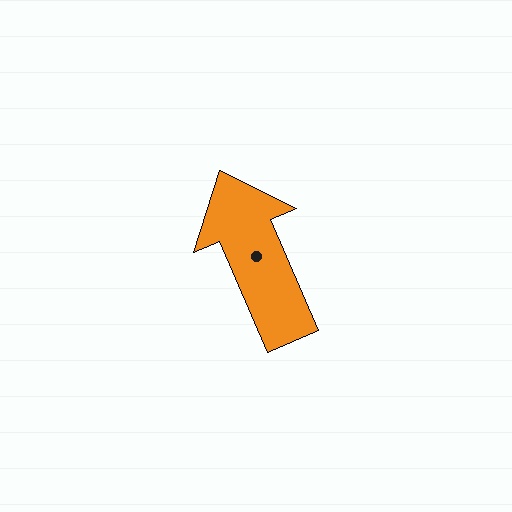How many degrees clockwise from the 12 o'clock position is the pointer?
Approximately 337 degrees.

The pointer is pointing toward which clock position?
Roughly 11 o'clock.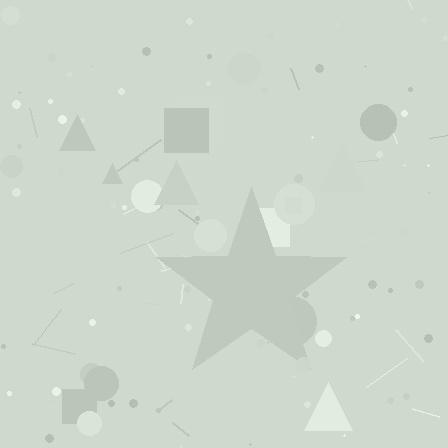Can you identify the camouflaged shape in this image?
The camouflaged shape is a star.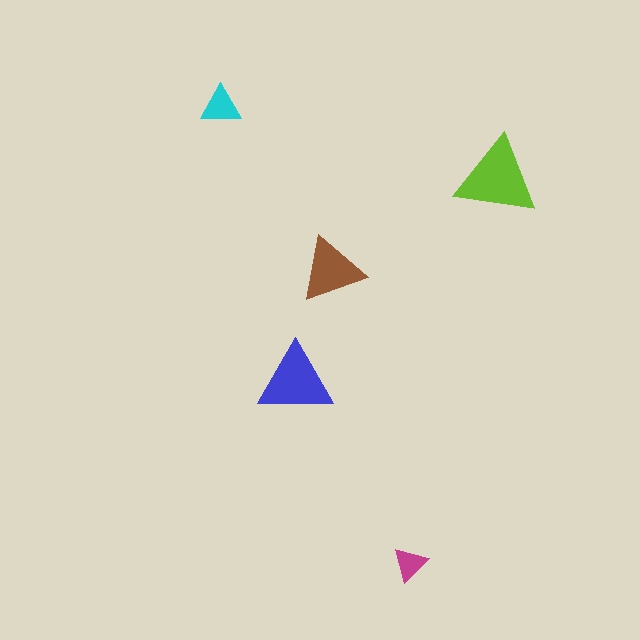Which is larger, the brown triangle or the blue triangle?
The blue one.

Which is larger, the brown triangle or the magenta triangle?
The brown one.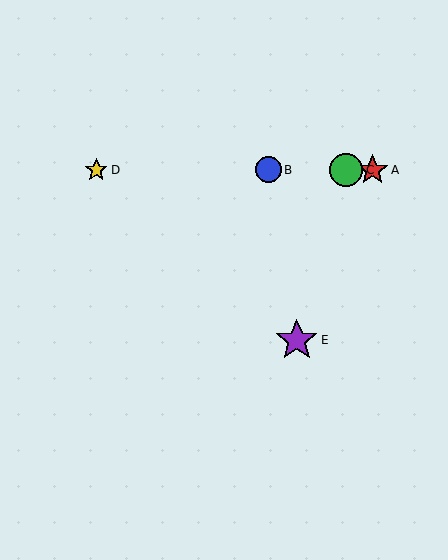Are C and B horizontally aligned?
Yes, both are at y≈170.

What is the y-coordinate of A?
Object A is at y≈170.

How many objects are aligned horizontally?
4 objects (A, B, C, D) are aligned horizontally.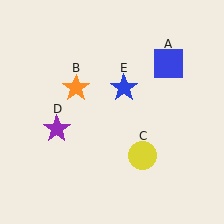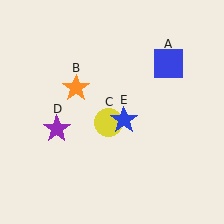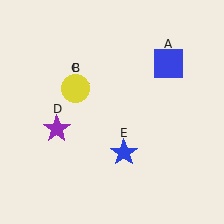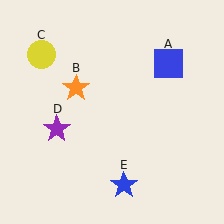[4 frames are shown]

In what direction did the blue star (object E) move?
The blue star (object E) moved down.